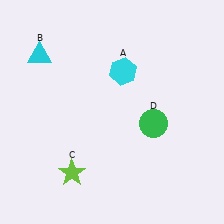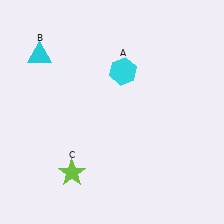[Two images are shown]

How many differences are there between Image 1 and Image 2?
There is 1 difference between the two images.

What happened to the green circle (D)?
The green circle (D) was removed in Image 2. It was in the bottom-right area of Image 1.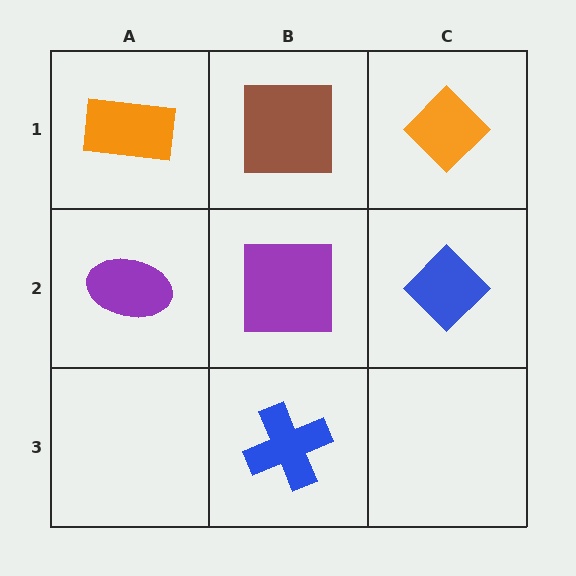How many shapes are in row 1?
3 shapes.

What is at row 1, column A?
An orange rectangle.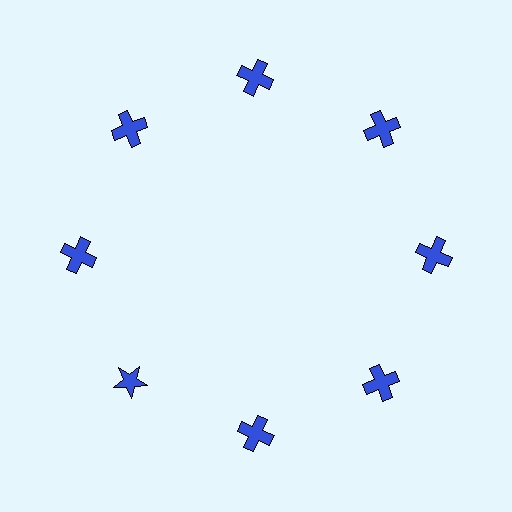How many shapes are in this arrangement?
There are 8 shapes arranged in a ring pattern.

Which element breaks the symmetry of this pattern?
The blue star at roughly the 8 o'clock position breaks the symmetry. All other shapes are blue crosses.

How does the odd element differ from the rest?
It has a different shape: star instead of cross.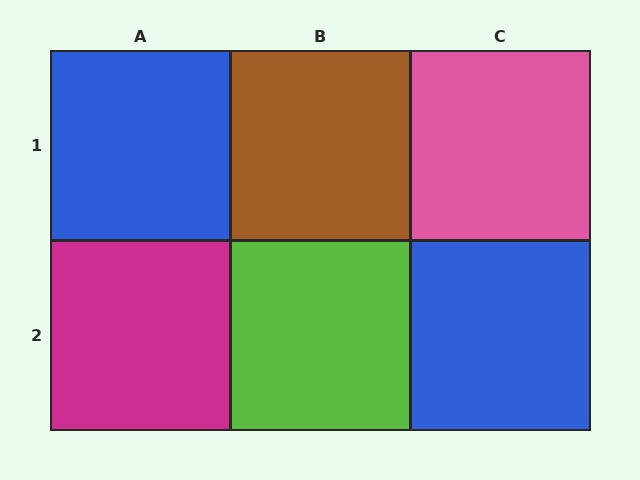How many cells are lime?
1 cell is lime.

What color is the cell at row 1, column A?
Blue.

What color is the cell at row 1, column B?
Brown.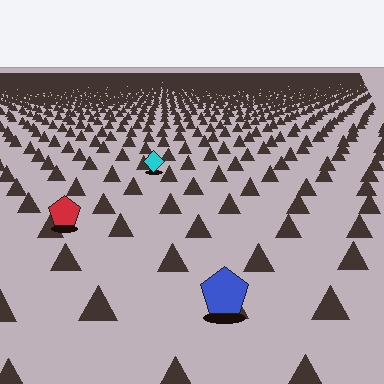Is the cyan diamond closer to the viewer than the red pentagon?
No. The red pentagon is closer — you can tell from the texture gradient: the ground texture is coarser near it.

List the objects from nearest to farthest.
From nearest to farthest: the blue pentagon, the red pentagon, the cyan diamond.